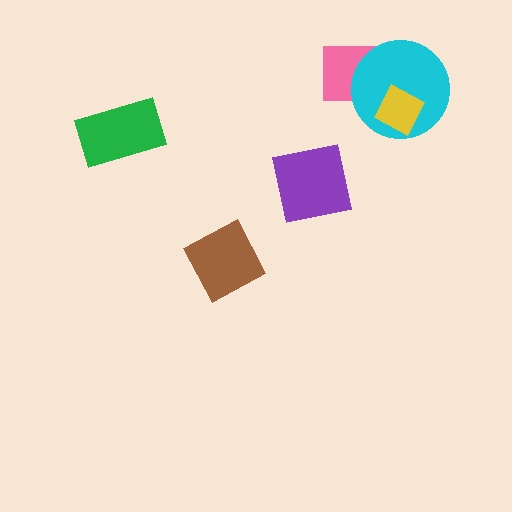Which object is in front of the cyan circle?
The yellow diamond is in front of the cyan circle.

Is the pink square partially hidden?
Yes, it is partially covered by another shape.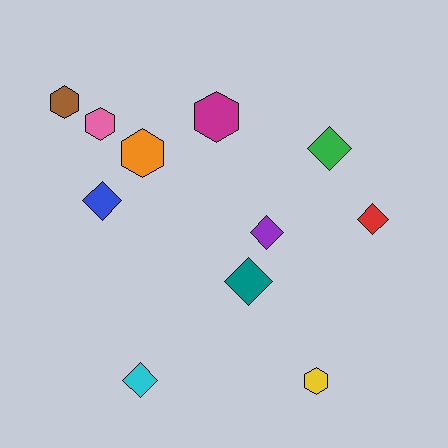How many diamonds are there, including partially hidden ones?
There are 6 diamonds.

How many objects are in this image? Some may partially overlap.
There are 11 objects.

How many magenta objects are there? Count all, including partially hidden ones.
There is 1 magenta object.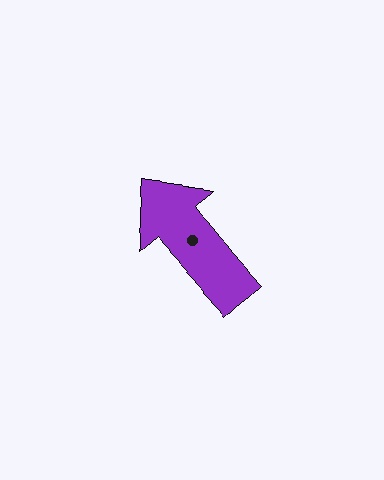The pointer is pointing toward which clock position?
Roughly 11 o'clock.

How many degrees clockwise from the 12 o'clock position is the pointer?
Approximately 318 degrees.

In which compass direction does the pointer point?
Northwest.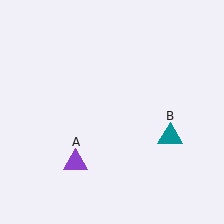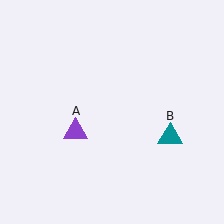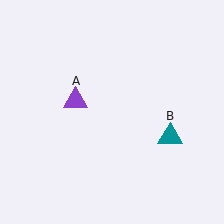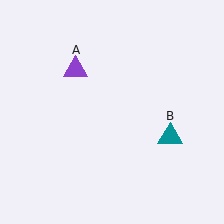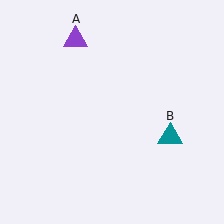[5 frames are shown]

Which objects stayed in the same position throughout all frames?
Teal triangle (object B) remained stationary.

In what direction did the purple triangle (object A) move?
The purple triangle (object A) moved up.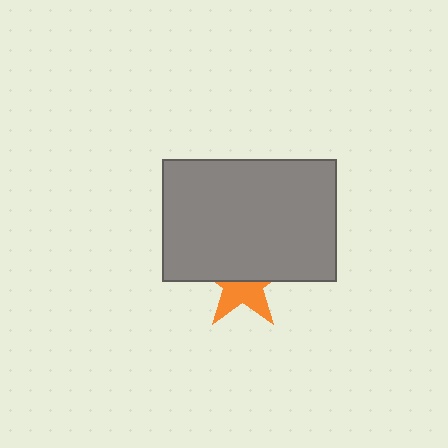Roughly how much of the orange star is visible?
About half of it is visible (roughly 46%).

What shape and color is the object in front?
The object in front is a gray rectangle.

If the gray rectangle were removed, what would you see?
You would see the complete orange star.